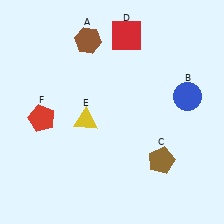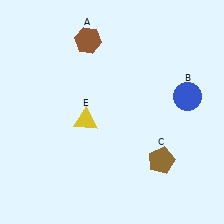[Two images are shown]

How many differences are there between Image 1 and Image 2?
There are 2 differences between the two images.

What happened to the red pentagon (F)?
The red pentagon (F) was removed in Image 2. It was in the bottom-left area of Image 1.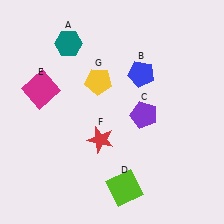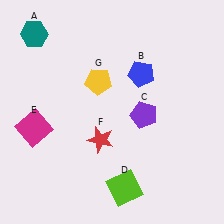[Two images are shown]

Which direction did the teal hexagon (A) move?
The teal hexagon (A) moved left.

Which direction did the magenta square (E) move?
The magenta square (E) moved down.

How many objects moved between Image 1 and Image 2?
2 objects moved between the two images.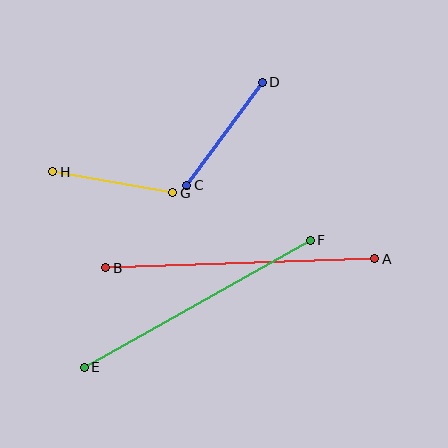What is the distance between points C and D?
The distance is approximately 128 pixels.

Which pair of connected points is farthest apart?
Points A and B are farthest apart.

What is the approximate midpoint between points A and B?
The midpoint is at approximately (240, 263) pixels.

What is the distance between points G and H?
The distance is approximately 122 pixels.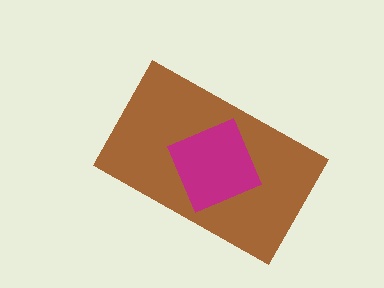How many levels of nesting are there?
2.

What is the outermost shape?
The brown rectangle.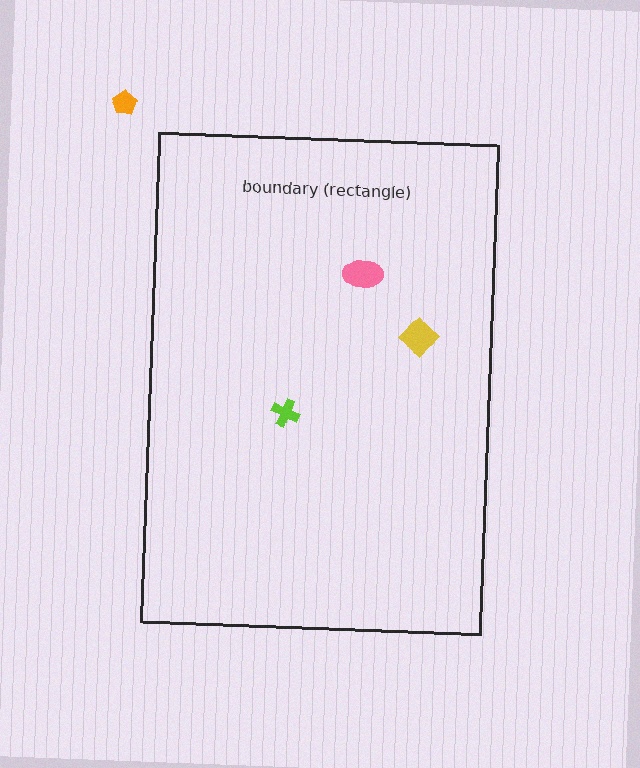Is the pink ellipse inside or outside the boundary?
Inside.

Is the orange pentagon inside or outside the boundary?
Outside.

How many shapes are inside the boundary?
3 inside, 1 outside.